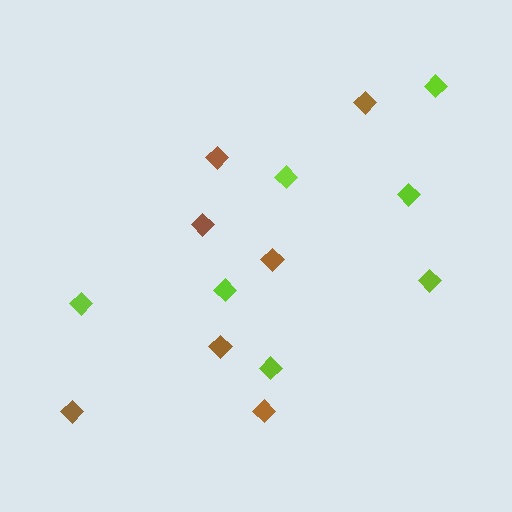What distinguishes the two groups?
There are 2 groups: one group of brown diamonds (7) and one group of lime diamonds (7).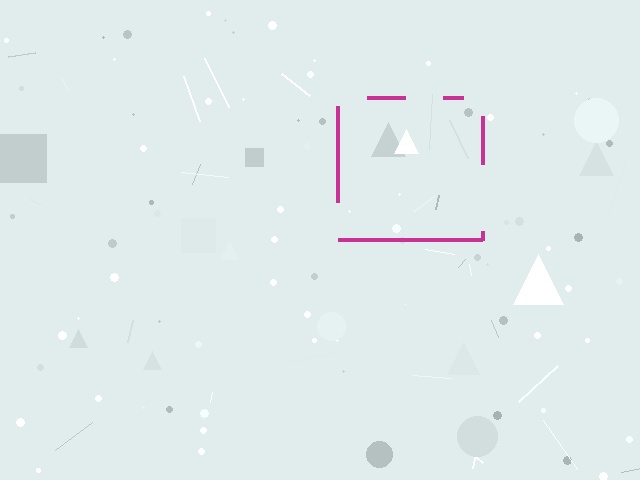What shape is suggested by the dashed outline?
The dashed outline suggests a square.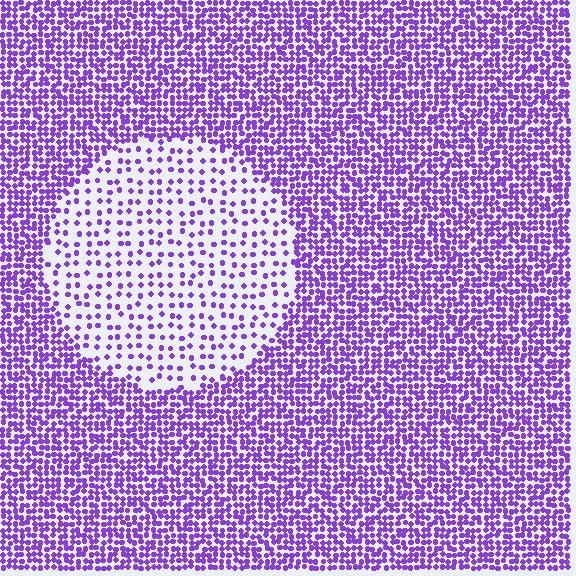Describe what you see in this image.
The image contains small purple elements arranged at two different densities. A circle-shaped region is visible where the elements are less densely packed than the surrounding area.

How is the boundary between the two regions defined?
The boundary is defined by a change in element density (approximately 2.7x ratio). All elements are the same color, size, and shape.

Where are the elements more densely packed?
The elements are more densely packed outside the circle boundary.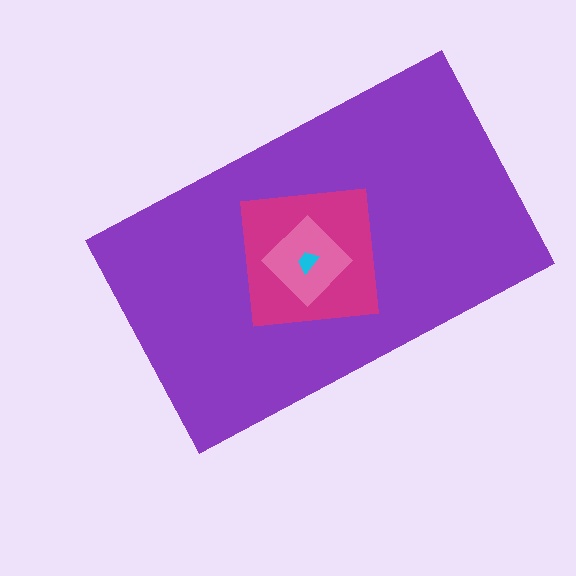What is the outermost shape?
The purple rectangle.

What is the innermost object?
The cyan trapezoid.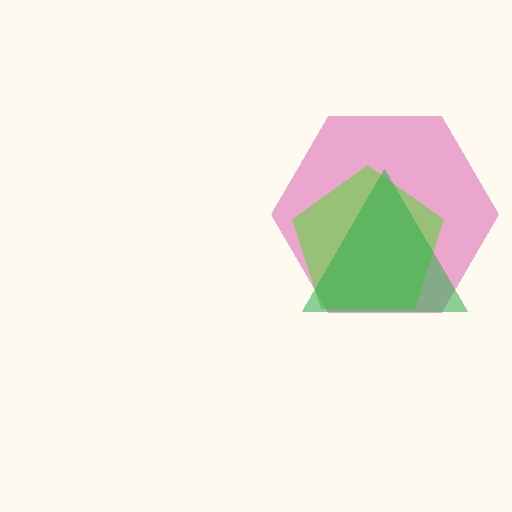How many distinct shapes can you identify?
There are 3 distinct shapes: a magenta hexagon, a lime pentagon, a green triangle.